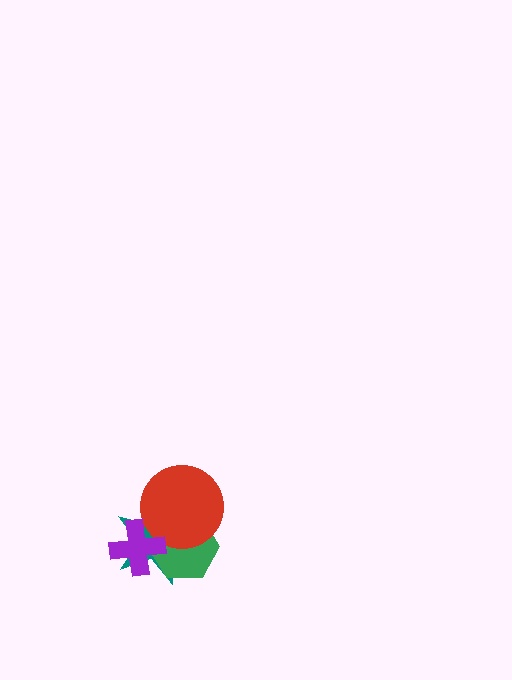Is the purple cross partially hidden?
No, no other shape covers it.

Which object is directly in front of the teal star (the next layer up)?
The green hexagon is directly in front of the teal star.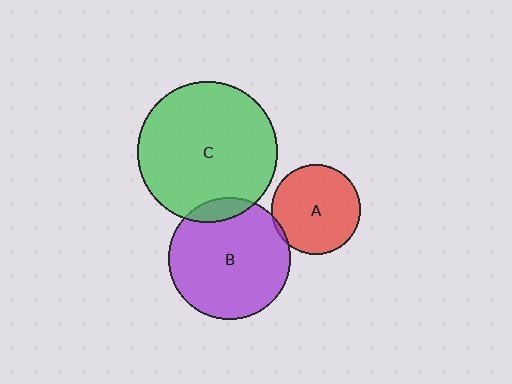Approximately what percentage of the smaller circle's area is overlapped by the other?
Approximately 10%.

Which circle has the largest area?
Circle C (green).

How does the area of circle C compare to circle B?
Approximately 1.3 times.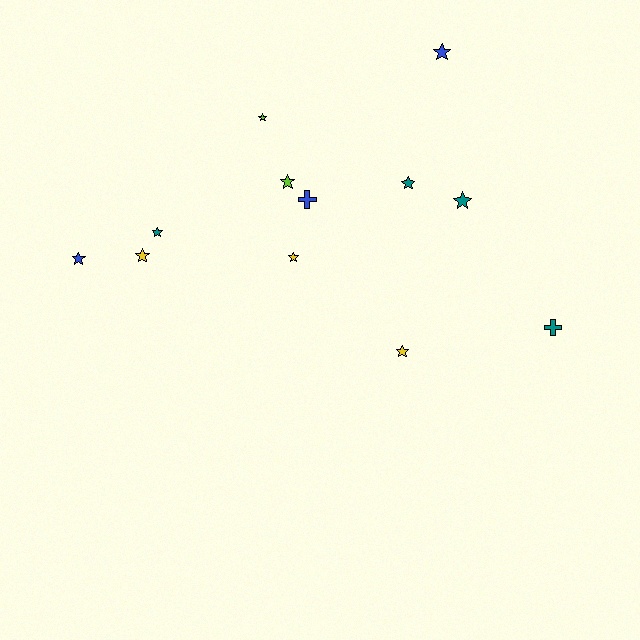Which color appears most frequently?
Teal, with 4 objects.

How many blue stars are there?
There are 2 blue stars.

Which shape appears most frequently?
Star, with 10 objects.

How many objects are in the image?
There are 12 objects.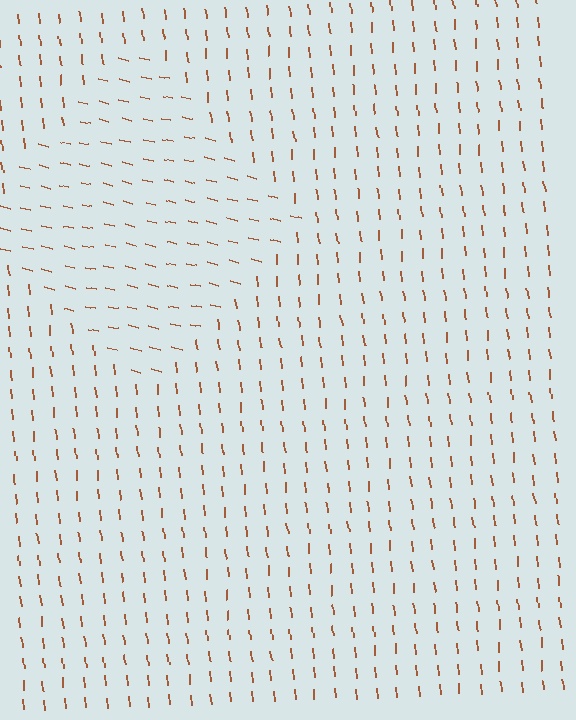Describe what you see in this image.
The image is filled with small brown line segments. A diamond region in the image has lines oriented differently from the surrounding lines, creating a visible texture boundary.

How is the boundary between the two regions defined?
The boundary is defined purely by a change in line orientation (approximately 71 degrees difference). All lines are the same color and thickness.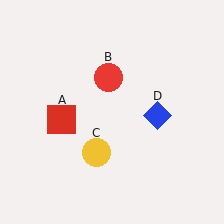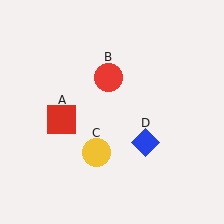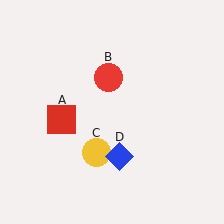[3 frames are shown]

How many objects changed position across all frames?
1 object changed position: blue diamond (object D).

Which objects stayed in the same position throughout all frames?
Red square (object A) and red circle (object B) and yellow circle (object C) remained stationary.